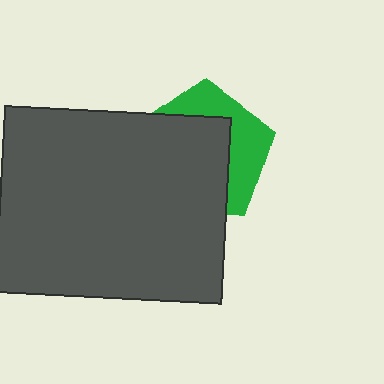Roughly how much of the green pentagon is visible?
A small part of it is visible (roughly 38%).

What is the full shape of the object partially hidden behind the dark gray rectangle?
The partially hidden object is a green pentagon.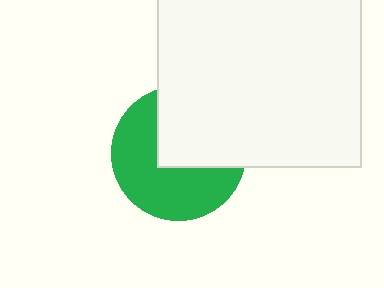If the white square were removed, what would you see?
You would see the complete green circle.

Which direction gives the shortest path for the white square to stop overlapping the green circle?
Moving toward the upper-right gives the shortest separation.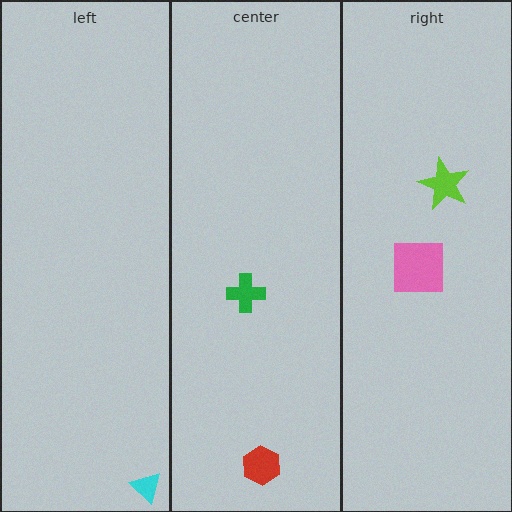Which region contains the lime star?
The right region.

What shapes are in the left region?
The cyan triangle.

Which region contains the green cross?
The center region.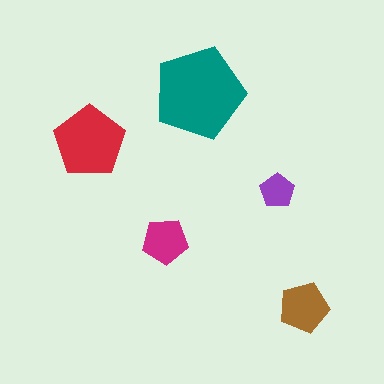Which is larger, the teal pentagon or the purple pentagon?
The teal one.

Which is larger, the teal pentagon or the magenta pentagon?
The teal one.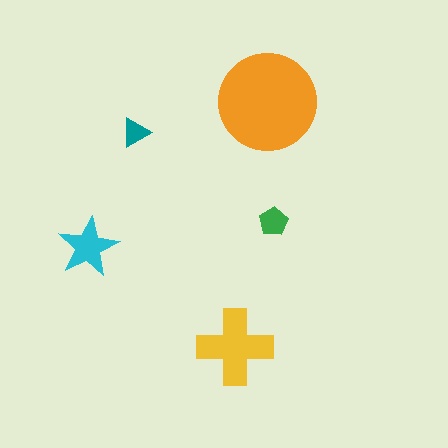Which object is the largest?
The orange circle.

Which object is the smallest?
The teal triangle.